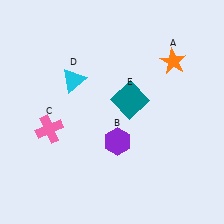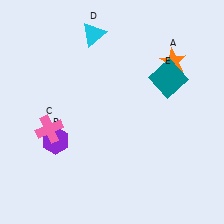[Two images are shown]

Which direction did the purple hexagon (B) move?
The purple hexagon (B) moved left.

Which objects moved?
The objects that moved are: the purple hexagon (B), the cyan triangle (D), the teal square (E).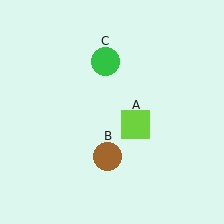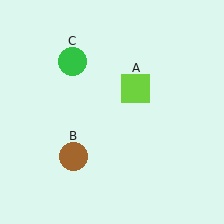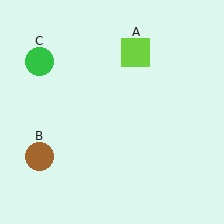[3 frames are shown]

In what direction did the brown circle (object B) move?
The brown circle (object B) moved left.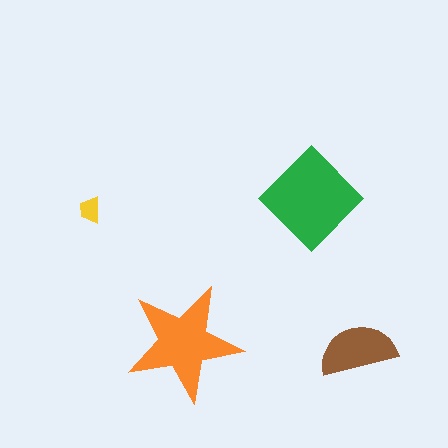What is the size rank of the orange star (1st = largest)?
2nd.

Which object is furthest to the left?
The yellow trapezoid is leftmost.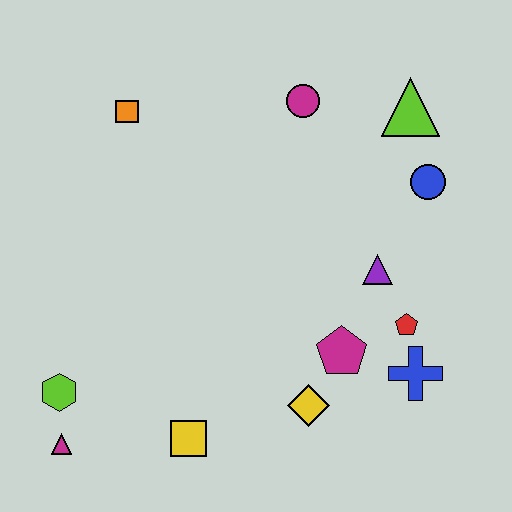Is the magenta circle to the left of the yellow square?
No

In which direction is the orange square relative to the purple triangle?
The orange square is to the left of the purple triangle.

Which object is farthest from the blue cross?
The orange square is farthest from the blue cross.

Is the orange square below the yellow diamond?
No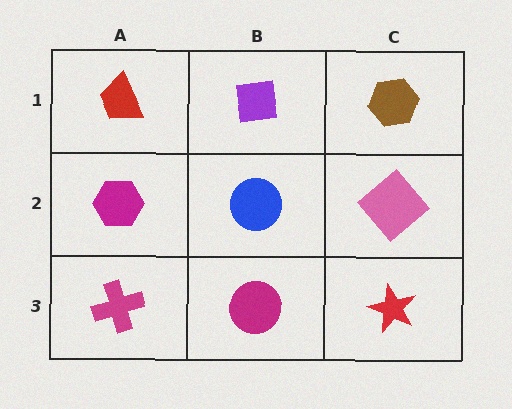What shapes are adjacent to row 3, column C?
A pink diamond (row 2, column C), a magenta circle (row 3, column B).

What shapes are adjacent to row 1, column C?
A pink diamond (row 2, column C), a purple square (row 1, column B).